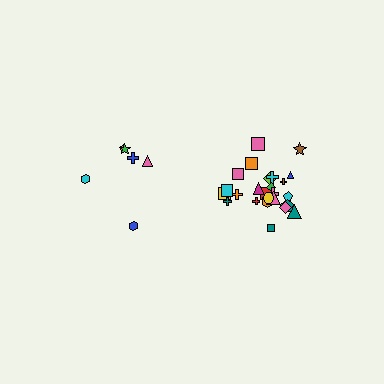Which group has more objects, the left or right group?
The right group.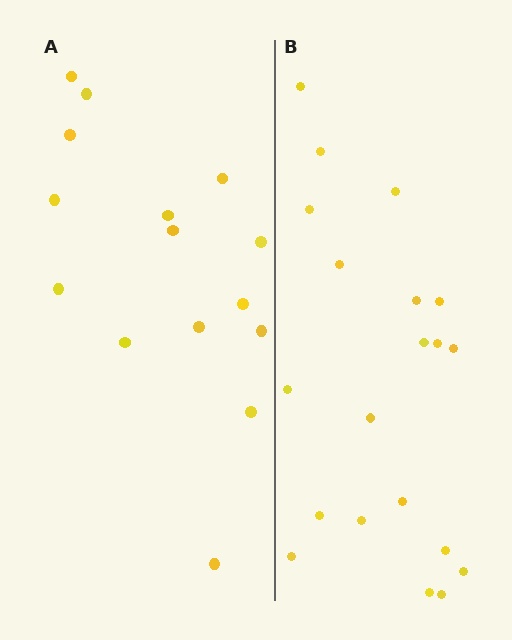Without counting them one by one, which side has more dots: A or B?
Region B (the right region) has more dots.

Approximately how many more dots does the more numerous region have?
Region B has about 5 more dots than region A.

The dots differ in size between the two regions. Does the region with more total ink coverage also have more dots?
No. Region A has more total ink coverage because its dots are larger, but region B actually contains more individual dots. Total area can be misleading — the number of items is what matters here.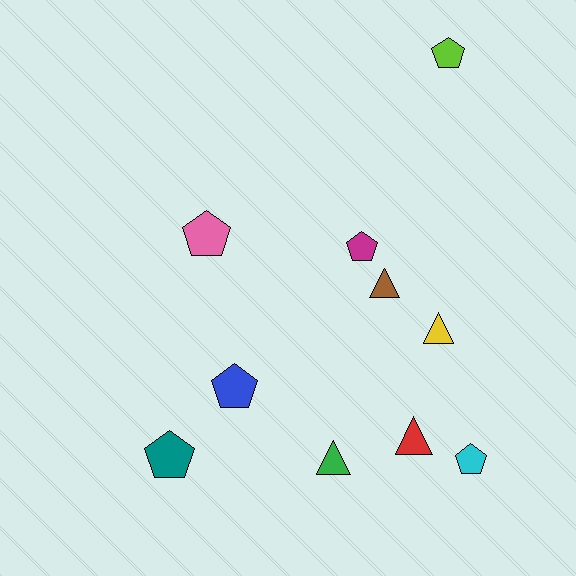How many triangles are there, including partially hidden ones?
There are 4 triangles.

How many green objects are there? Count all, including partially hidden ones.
There is 1 green object.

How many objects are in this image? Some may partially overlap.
There are 10 objects.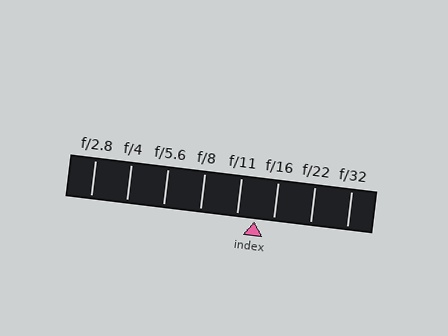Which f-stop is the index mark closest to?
The index mark is closest to f/11.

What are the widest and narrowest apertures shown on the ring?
The widest aperture shown is f/2.8 and the narrowest is f/32.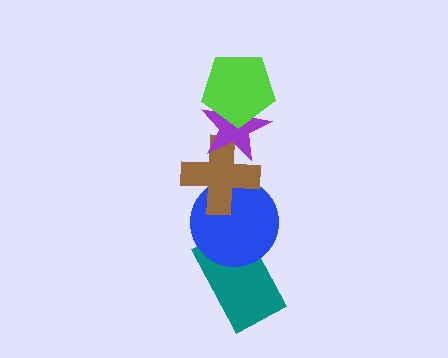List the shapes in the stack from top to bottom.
From top to bottom: the lime pentagon, the purple star, the brown cross, the blue circle, the teal rectangle.